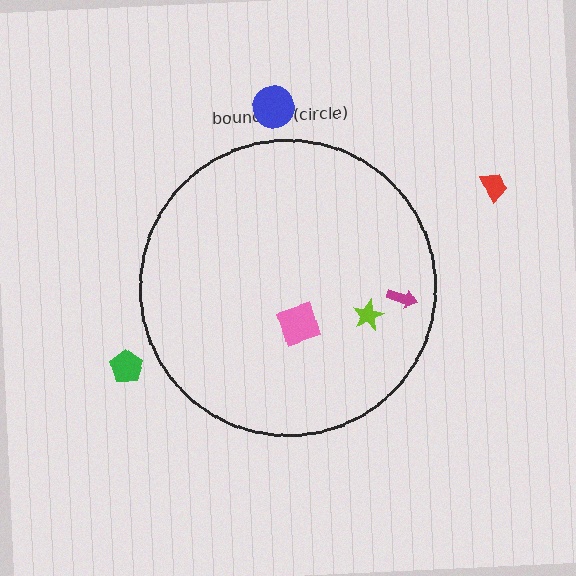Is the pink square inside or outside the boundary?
Inside.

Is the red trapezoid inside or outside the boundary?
Outside.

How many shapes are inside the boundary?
3 inside, 3 outside.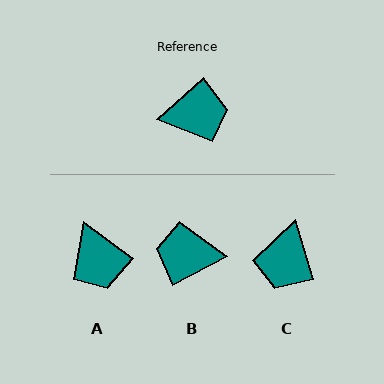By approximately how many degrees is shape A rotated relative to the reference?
Approximately 79 degrees clockwise.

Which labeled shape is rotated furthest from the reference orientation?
B, about 165 degrees away.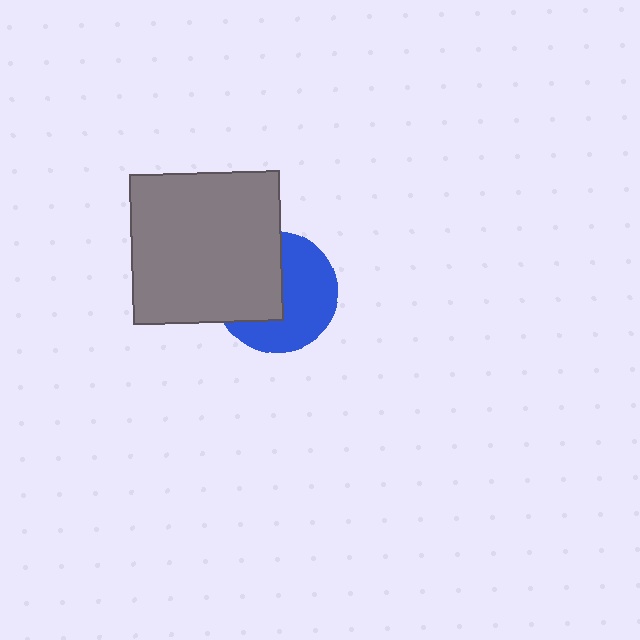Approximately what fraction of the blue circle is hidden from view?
Roughly 44% of the blue circle is hidden behind the gray square.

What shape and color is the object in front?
The object in front is a gray square.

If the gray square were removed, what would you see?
You would see the complete blue circle.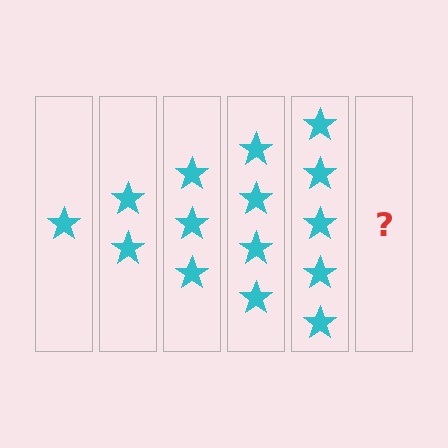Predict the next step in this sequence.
The next step is 6 stars.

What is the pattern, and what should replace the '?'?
The pattern is that each step adds one more star. The '?' should be 6 stars.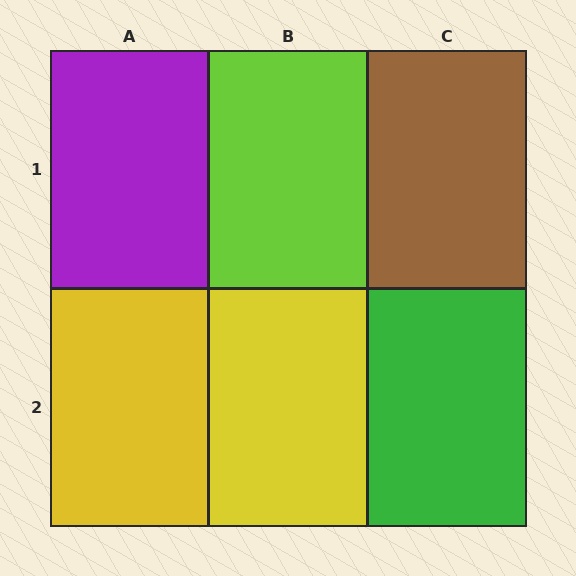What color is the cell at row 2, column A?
Yellow.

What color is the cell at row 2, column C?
Green.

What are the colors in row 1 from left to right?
Purple, lime, brown.